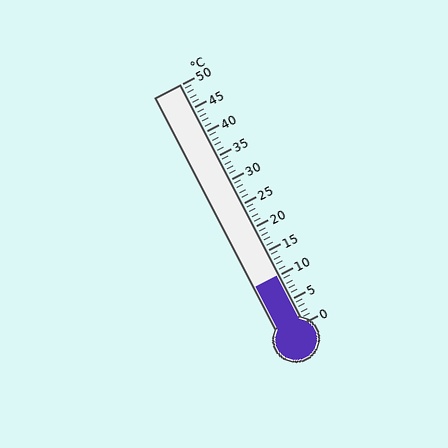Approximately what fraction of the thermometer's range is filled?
The thermometer is filled to approximately 20% of its range.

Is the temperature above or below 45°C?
The temperature is below 45°C.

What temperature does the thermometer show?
The thermometer shows approximately 10°C.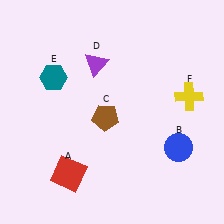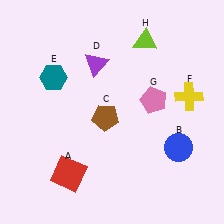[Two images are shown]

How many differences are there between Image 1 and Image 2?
There are 2 differences between the two images.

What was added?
A pink pentagon (G), a lime triangle (H) were added in Image 2.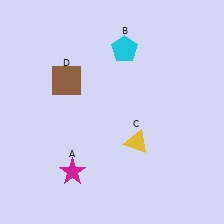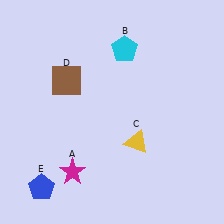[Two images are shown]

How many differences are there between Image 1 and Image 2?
There is 1 difference between the two images.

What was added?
A blue pentagon (E) was added in Image 2.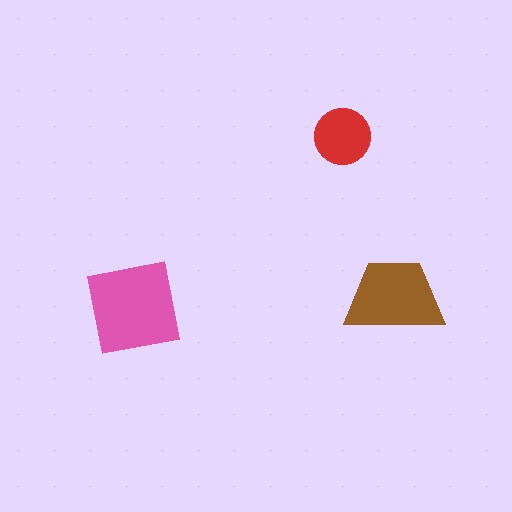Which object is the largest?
The pink square.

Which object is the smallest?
The red circle.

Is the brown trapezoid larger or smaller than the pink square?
Smaller.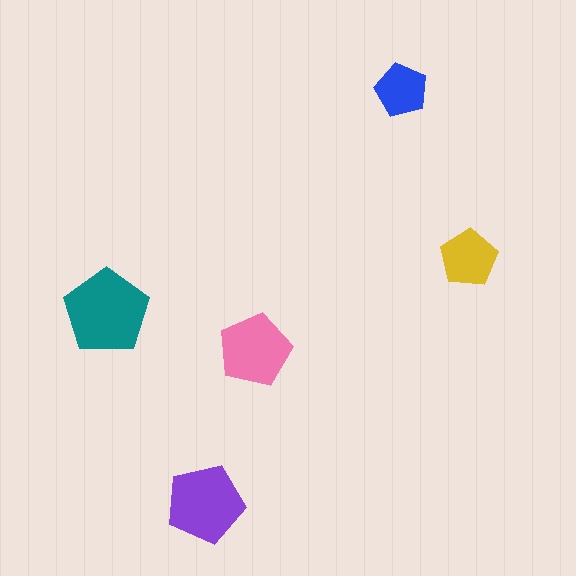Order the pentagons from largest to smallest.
the teal one, the purple one, the pink one, the yellow one, the blue one.